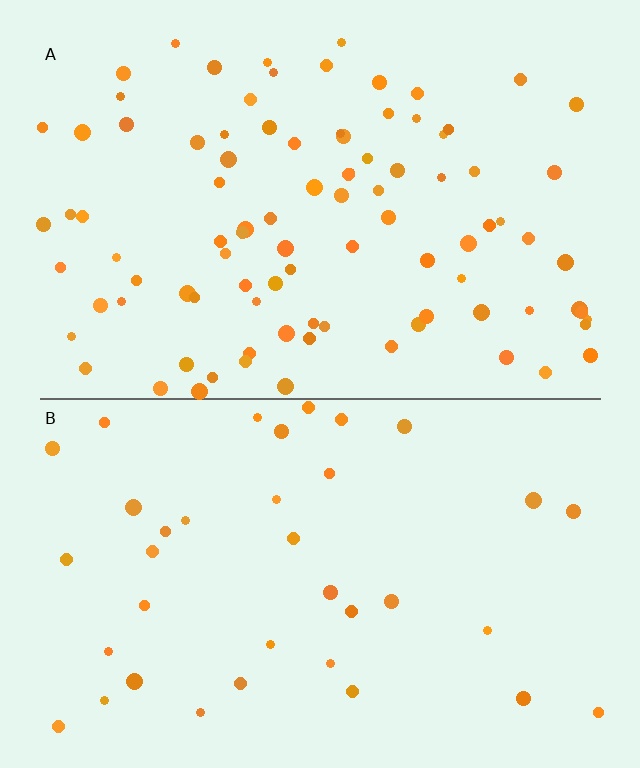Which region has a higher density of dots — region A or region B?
A (the top).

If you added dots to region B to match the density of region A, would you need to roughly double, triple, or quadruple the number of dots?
Approximately triple.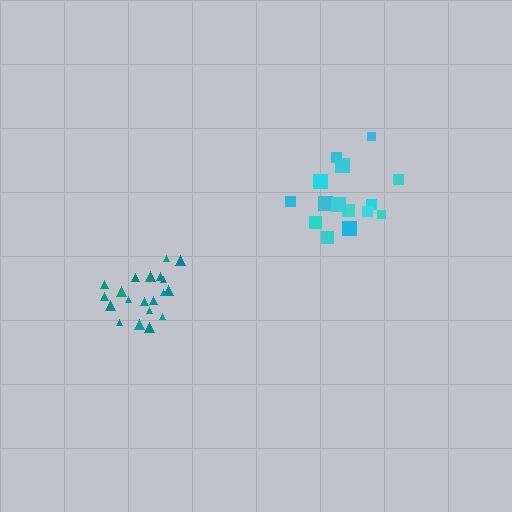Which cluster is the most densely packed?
Teal.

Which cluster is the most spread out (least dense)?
Cyan.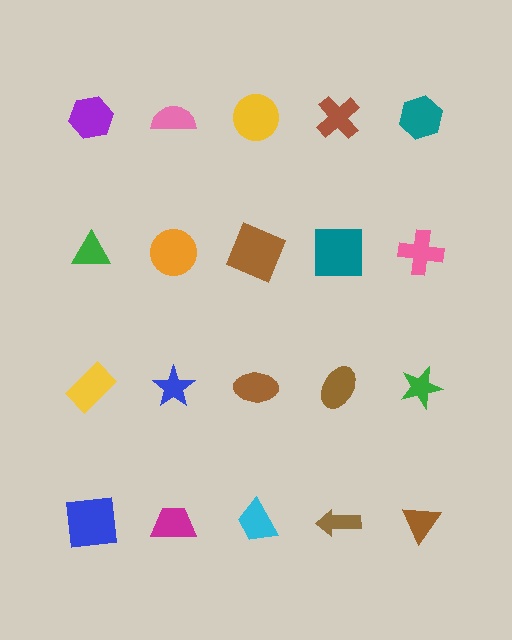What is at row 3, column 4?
A brown ellipse.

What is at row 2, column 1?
A green triangle.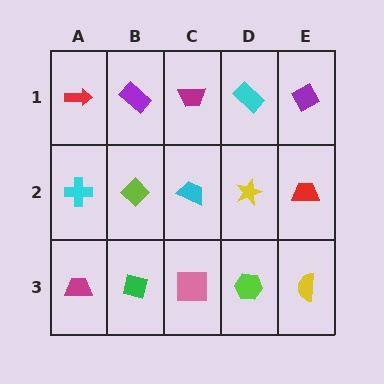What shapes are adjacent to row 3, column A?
A cyan cross (row 2, column A), a green square (row 3, column B).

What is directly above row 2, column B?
A purple rectangle.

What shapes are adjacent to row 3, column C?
A cyan trapezoid (row 2, column C), a green square (row 3, column B), a lime hexagon (row 3, column D).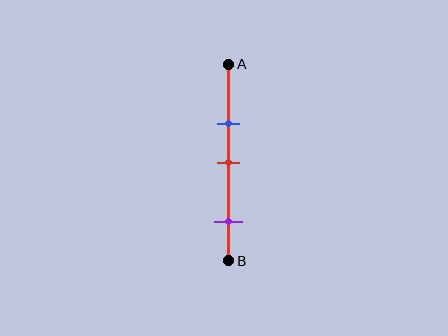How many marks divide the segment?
There are 3 marks dividing the segment.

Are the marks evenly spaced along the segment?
No, the marks are not evenly spaced.